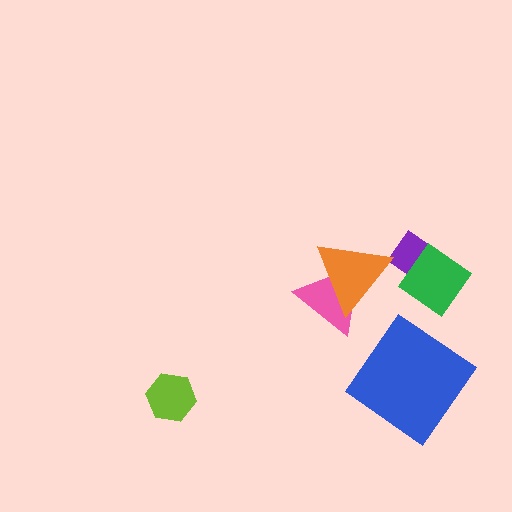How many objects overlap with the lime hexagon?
0 objects overlap with the lime hexagon.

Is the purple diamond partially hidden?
Yes, it is partially covered by another shape.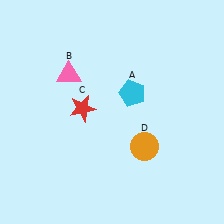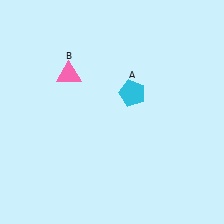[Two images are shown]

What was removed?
The orange circle (D), the red star (C) were removed in Image 2.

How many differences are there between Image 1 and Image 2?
There are 2 differences between the two images.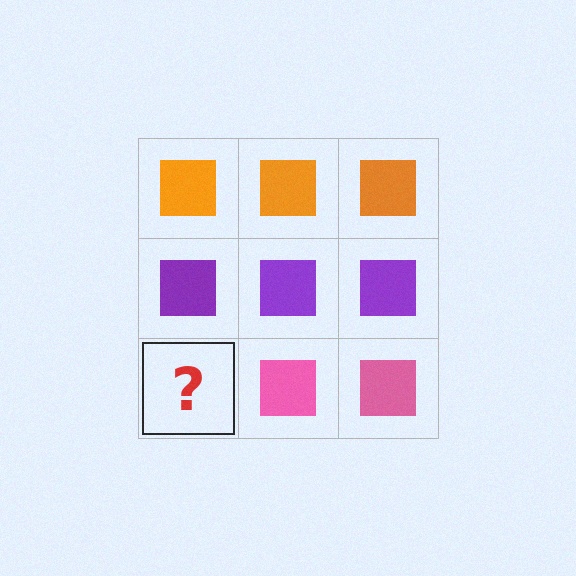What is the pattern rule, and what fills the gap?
The rule is that each row has a consistent color. The gap should be filled with a pink square.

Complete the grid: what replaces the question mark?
The question mark should be replaced with a pink square.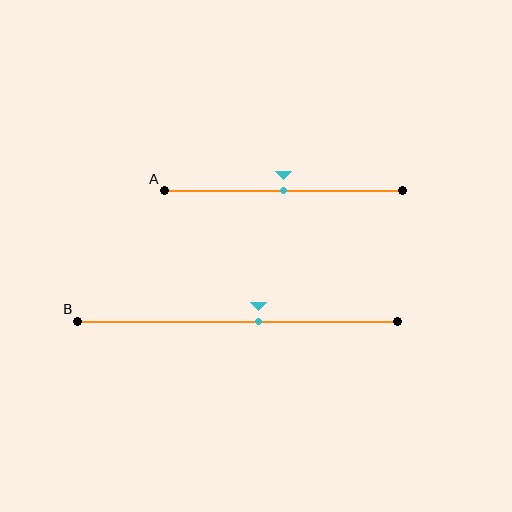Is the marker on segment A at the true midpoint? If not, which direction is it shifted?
Yes, the marker on segment A is at the true midpoint.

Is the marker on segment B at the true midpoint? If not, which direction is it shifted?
No, the marker on segment B is shifted to the right by about 7% of the segment length.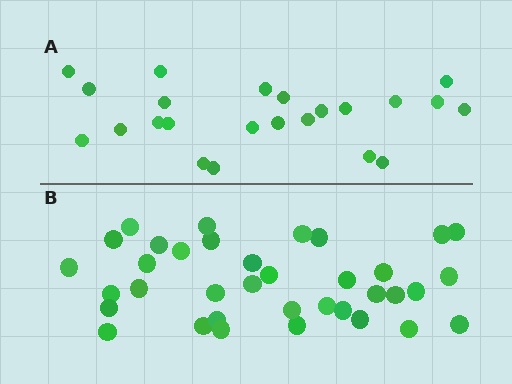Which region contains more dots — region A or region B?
Region B (the bottom region) has more dots.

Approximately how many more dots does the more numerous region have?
Region B has approximately 15 more dots than region A.